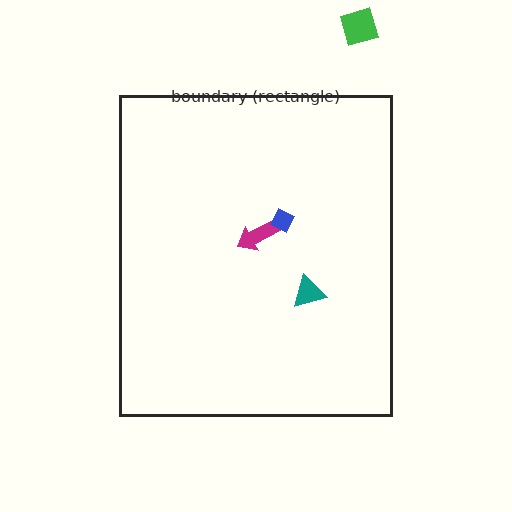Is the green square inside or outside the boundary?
Outside.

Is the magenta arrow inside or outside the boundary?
Inside.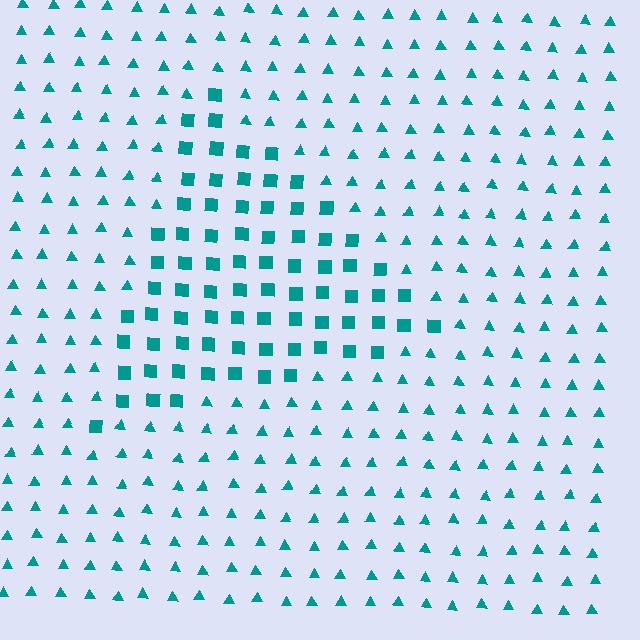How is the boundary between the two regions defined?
The boundary is defined by a change in element shape: squares inside vs. triangles outside. All elements share the same color and spacing.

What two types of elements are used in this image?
The image uses squares inside the triangle region and triangles outside it.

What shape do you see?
I see a triangle.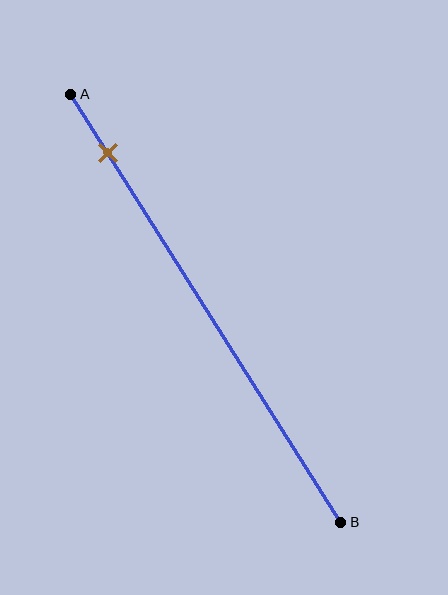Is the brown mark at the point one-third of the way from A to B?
No, the mark is at about 15% from A, not at the 33% one-third point.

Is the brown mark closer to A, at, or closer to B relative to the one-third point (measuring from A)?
The brown mark is closer to point A than the one-third point of segment AB.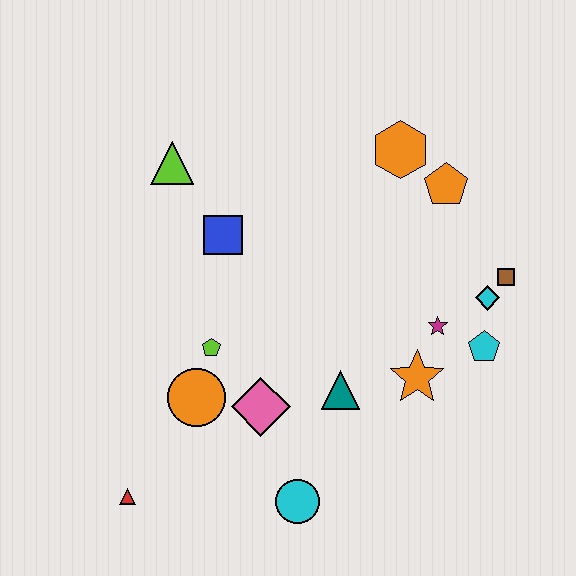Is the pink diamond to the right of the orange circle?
Yes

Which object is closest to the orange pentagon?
The orange hexagon is closest to the orange pentagon.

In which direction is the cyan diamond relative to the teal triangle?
The cyan diamond is to the right of the teal triangle.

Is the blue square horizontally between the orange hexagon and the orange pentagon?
No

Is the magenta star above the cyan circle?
Yes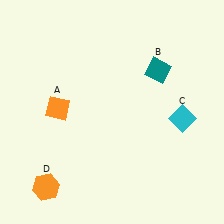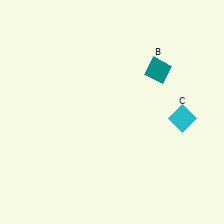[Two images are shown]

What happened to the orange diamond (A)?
The orange diamond (A) was removed in Image 2. It was in the top-left area of Image 1.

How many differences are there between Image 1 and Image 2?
There are 2 differences between the two images.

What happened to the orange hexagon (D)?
The orange hexagon (D) was removed in Image 2. It was in the bottom-left area of Image 1.